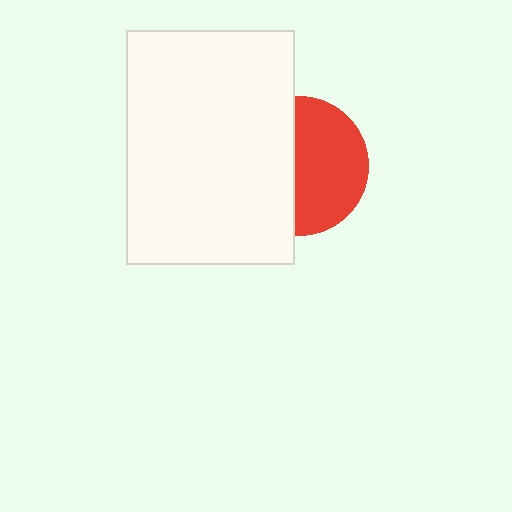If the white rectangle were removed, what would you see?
You would see the complete red circle.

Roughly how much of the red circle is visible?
About half of it is visible (roughly 53%).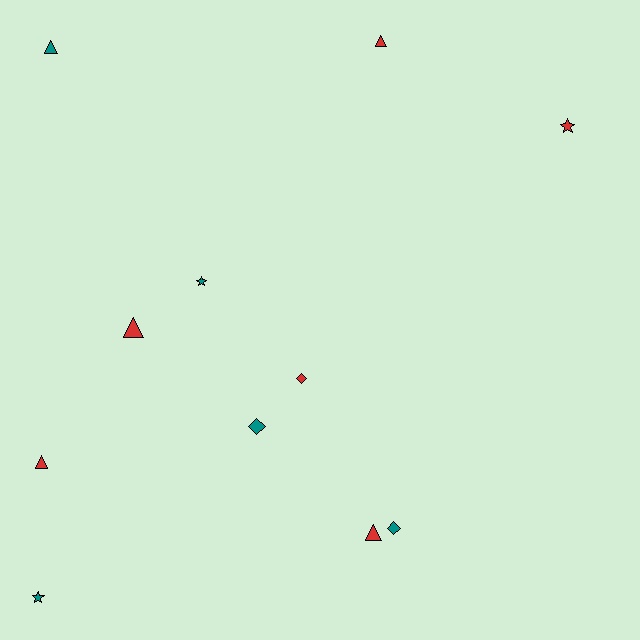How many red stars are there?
There is 1 red star.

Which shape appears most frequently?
Triangle, with 5 objects.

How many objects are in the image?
There are 11 objects.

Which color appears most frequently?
Red, with 6 objects.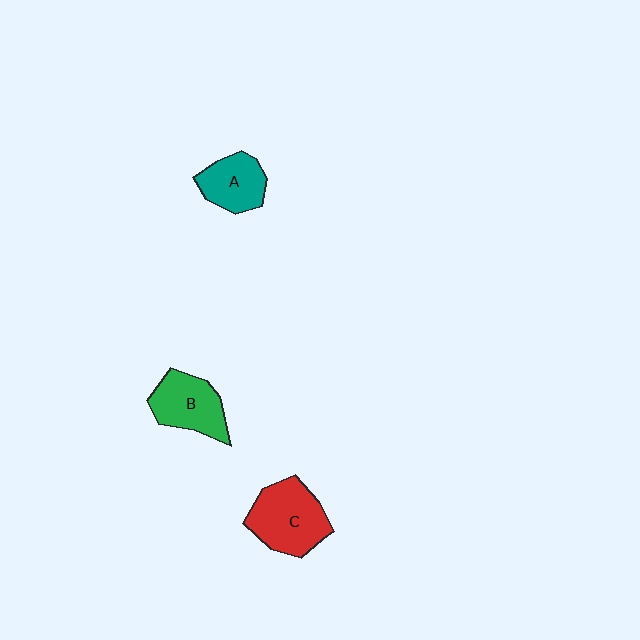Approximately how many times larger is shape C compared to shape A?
Approximately 1.5 times.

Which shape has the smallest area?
Shape A (teal).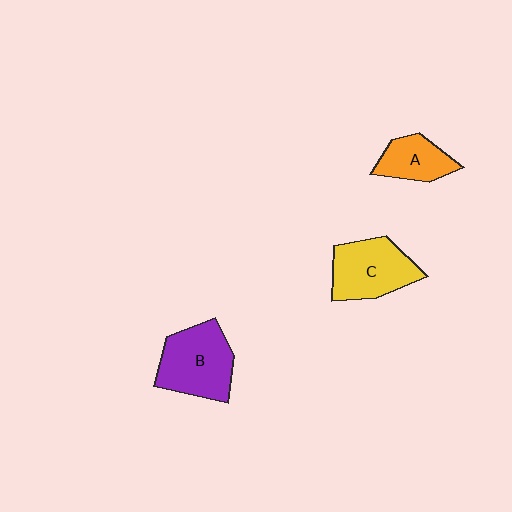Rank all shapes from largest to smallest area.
From largest to smallest: B (purple), C (yellow), A (orange).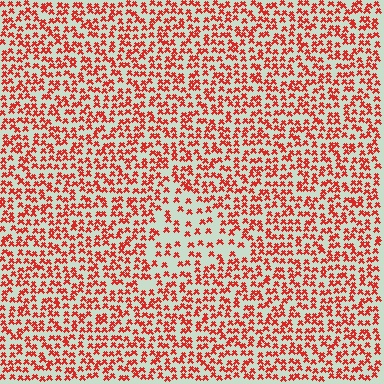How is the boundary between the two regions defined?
The boundary is defined by a change in element density (approximately 1.9x ratio). All elements are the same color, size, and shape.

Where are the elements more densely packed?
The elements are more densely packed outside the triangle boundary.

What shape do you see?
I see a triangle.